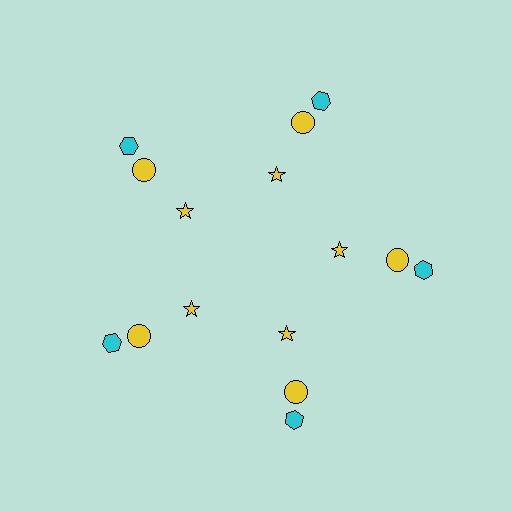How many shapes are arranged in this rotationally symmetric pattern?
There are 15 shapes, arranged in 5 groups of 3.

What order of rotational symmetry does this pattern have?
This pattern has 5-fold rotational symmetry.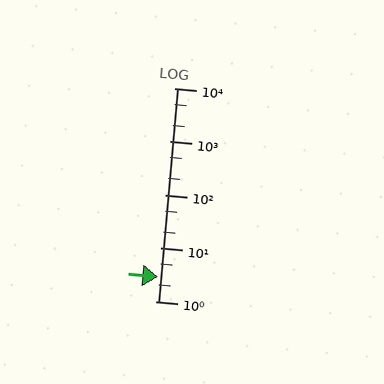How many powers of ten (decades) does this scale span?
The scale spans 4 decades, from 1 to 10000.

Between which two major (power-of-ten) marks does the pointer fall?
The pointer is between 1 and 10.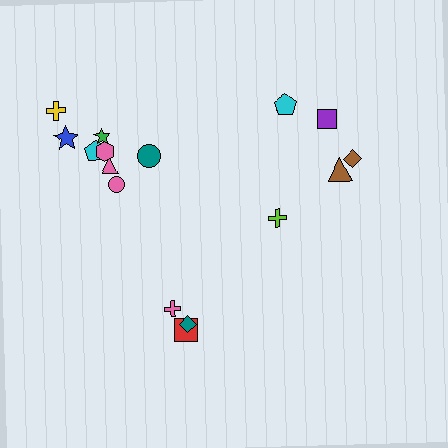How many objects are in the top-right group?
There are 5 objects.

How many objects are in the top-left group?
There are 8 objects.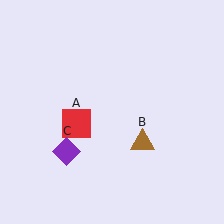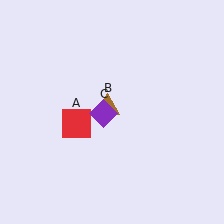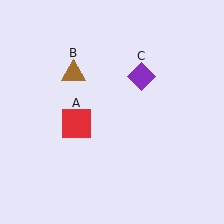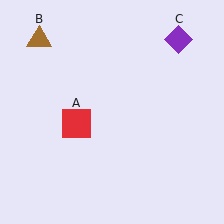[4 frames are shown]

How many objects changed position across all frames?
2 objects changed position: brown triangle (object B), purple diamond (object C).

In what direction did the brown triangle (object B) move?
The brown triangle (object B) moved up and to the left.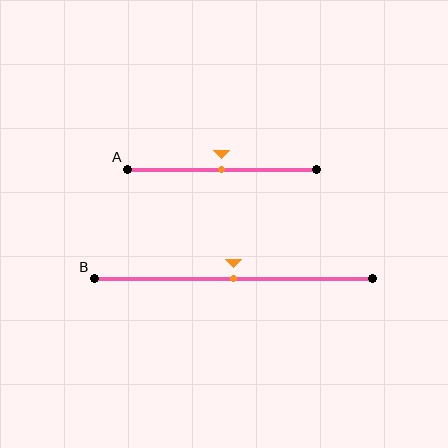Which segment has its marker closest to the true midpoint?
Segment A has its marker closest to the true midpoint.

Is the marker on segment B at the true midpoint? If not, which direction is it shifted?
Yes, the marker on segment B is at the true midpoint.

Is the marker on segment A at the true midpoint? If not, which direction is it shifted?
Yes, the marker on segment A is at the true midpoint.